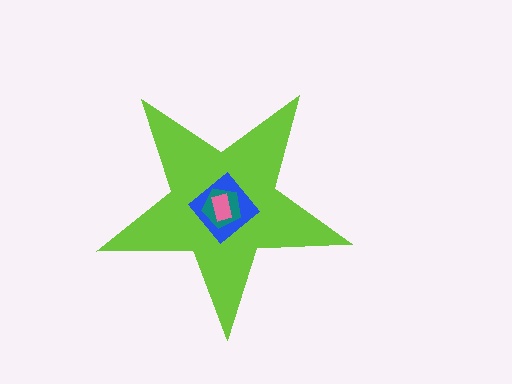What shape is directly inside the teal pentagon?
The pink rectangle.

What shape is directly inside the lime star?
The blue diamond.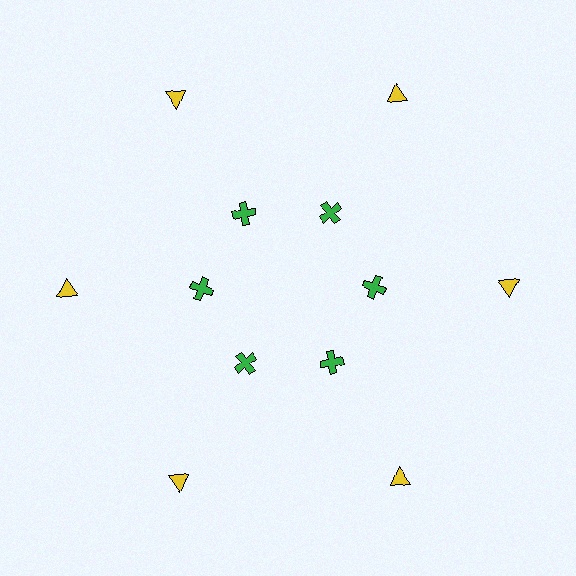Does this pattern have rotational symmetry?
Yes, this pattern has 6-fold rotational symmetry. It looks the same after rotating 60 degrees around the center.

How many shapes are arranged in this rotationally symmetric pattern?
There are 12 shapes, arranged in 6 groups of 2.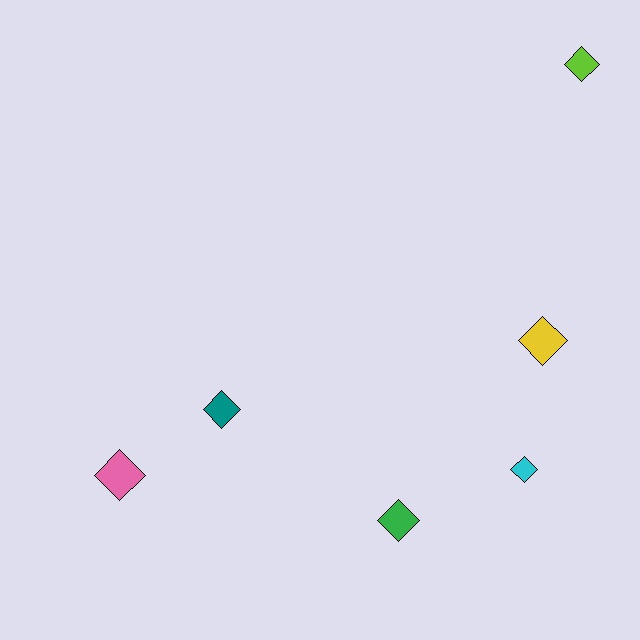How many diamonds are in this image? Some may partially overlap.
There are 6 diamonds.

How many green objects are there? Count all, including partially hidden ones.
There is 1 green object.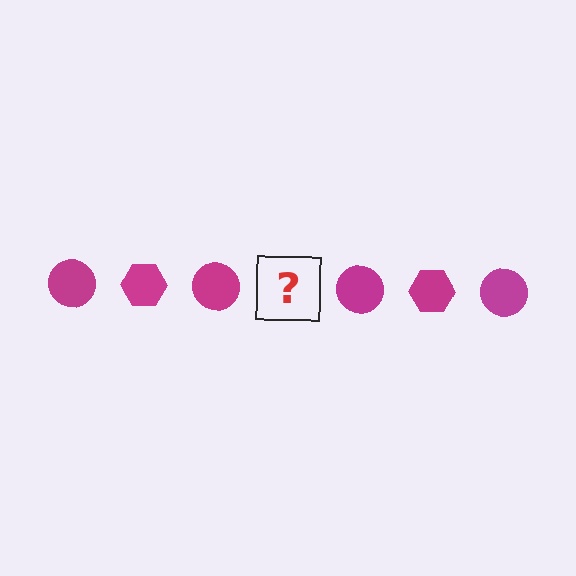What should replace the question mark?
The question mark should be replaced with a magenta hexagon.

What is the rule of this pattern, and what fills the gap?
The rule is that the pattern cycles through circle, hexagon shapes in magenta. The gap should be filled with a magenta hexagon.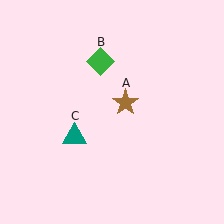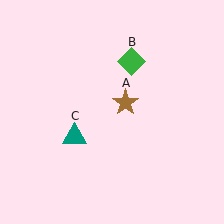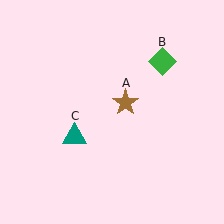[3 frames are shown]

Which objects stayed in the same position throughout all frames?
Brown star (object A) and teal triangle (object C) remained stationary.